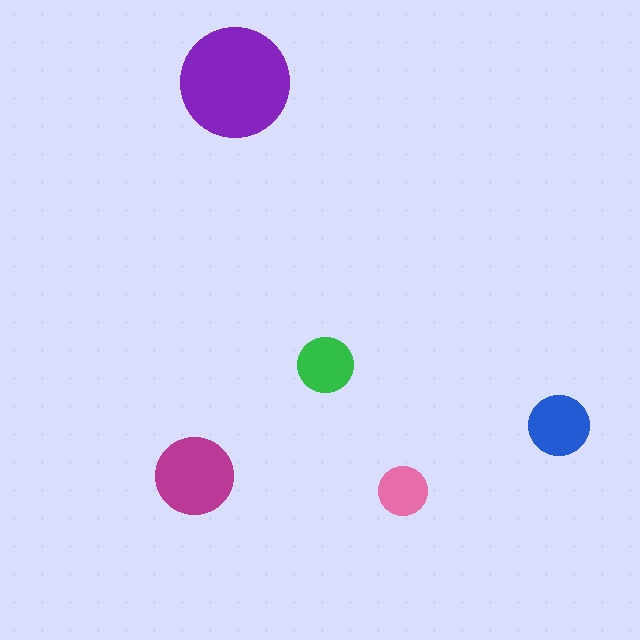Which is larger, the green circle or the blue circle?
The blue one.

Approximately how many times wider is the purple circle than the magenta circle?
About 1.5 times wider.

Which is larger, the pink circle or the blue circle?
The blue one.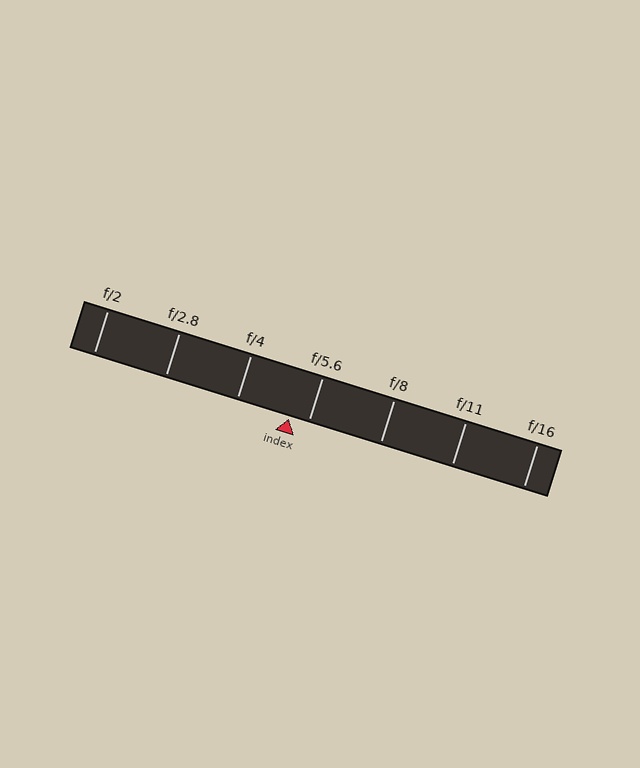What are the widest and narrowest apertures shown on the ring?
The widest aperture shown is f/2 and the narrowest is f/16.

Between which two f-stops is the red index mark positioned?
The index mark is between f/4 and f/5.6.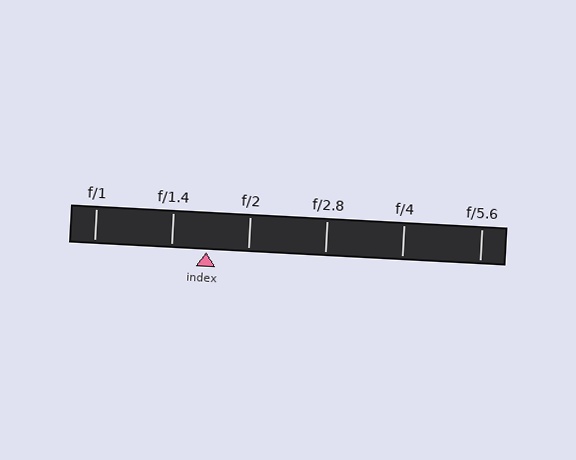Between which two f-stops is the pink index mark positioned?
The index mark is between f/1.4 and f/2.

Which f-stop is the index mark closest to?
The index mark is closest to f/1.4.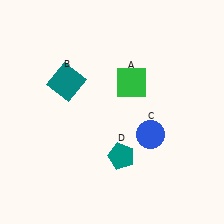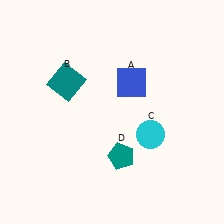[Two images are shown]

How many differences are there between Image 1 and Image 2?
There are 2 differences between the two images.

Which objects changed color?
A changed from green to blue. C changed from blue to cyan.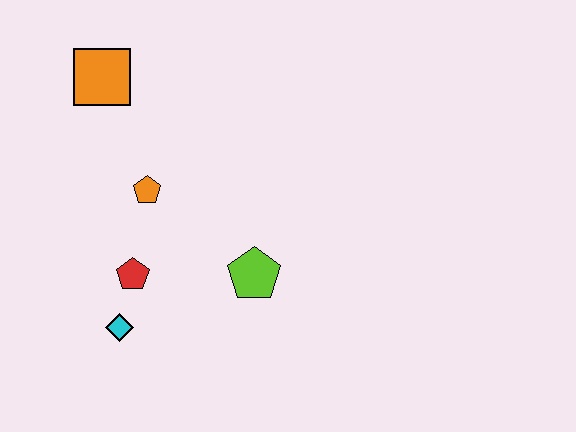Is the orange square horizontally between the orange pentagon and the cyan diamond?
No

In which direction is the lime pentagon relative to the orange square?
The lime pentagon is below the orange square.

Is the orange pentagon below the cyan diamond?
No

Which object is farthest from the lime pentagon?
The orange square is farthest from the lime pentagon.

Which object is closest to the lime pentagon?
The red pentagon is closest to the lime pentagon.